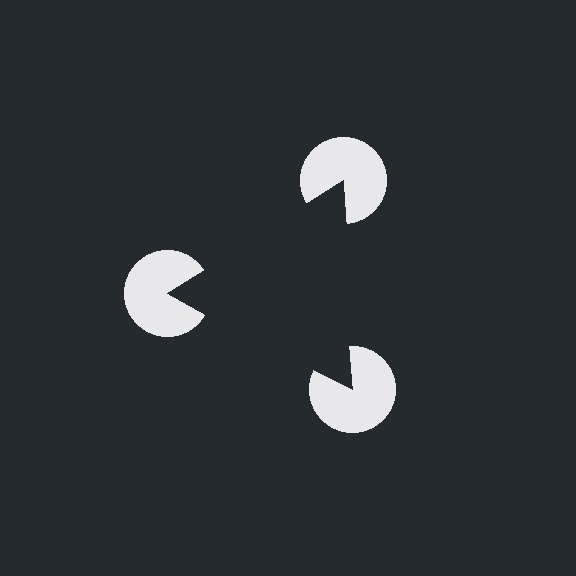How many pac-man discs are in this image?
There are 3 — one at each vertex of the illusory triangle.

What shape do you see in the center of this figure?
An illusory triangle — its edges are inferred from the aligned wedge cuts in the pac-man discs, not physically drawn.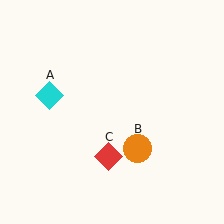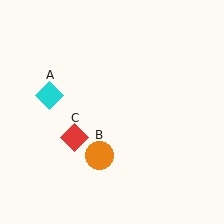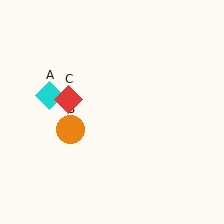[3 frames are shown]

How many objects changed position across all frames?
2 objects changed position: orange circle (object B), red diamond (object C).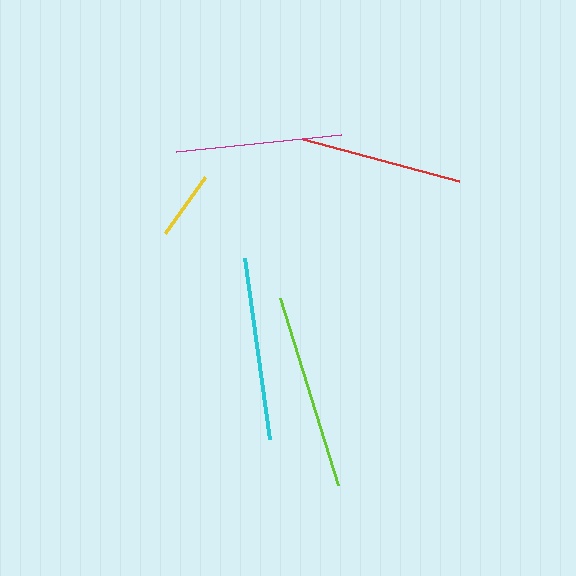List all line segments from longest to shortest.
From longest to shortest: lime, cyan, magenta, red, yellow.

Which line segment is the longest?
The lime line is the longest at approximately 195 pixels.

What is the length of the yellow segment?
The yellow segment is approximately 69 pixels long.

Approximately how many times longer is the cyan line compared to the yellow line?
The cyan line is approximately 2.6 times the length of the yellow line.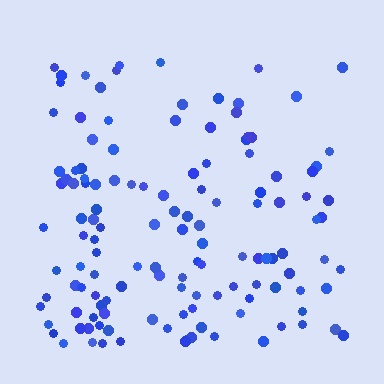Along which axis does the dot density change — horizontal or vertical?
Vertical.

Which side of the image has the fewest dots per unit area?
The top.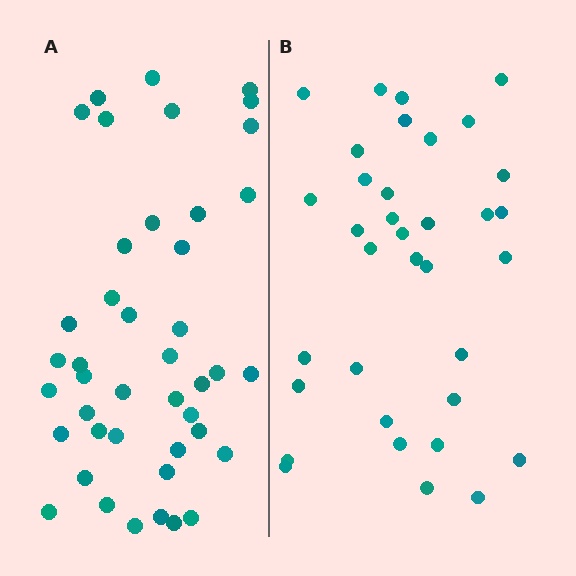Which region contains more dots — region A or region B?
Region A (the left region) has more dots.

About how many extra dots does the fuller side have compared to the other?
Region A has roughly 8 or so more dots than region B.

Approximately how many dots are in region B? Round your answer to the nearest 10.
About 40 dots. (The exact count is 35, which rounds to 40.)